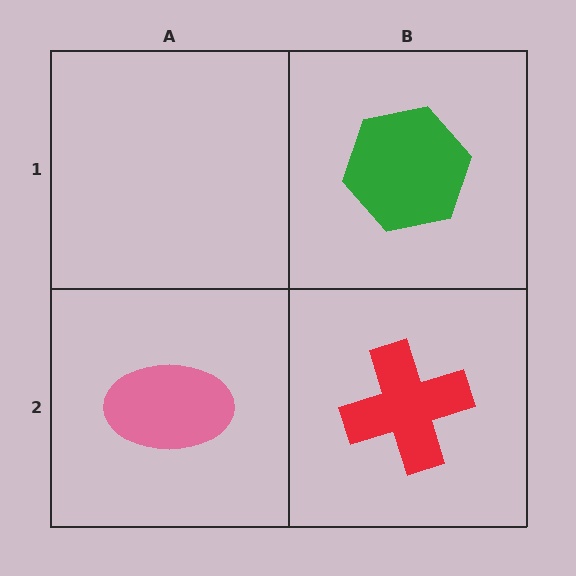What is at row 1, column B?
A green hexagon.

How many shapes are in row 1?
1 shape.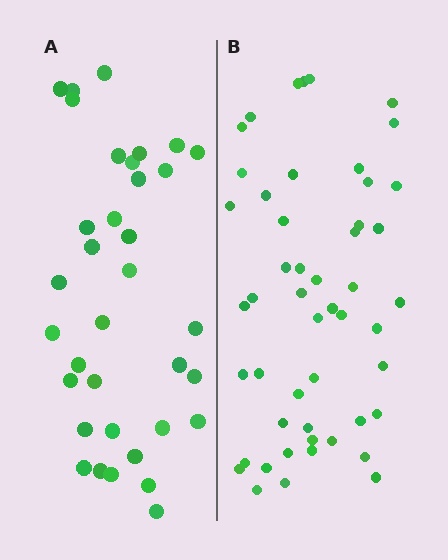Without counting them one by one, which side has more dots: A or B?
Region B (the right region) has more dots.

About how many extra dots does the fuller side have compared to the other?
Region B has approximately 15 more dots than region A.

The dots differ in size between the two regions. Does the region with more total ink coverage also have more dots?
No. Region A has more total ink coverage because its dots are larger, but region B actually contains more individual dots. Total area can be misleading — the number of items is what matters here.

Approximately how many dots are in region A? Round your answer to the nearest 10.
About 40 dots. (The exact count is 35, which rounds to 40.)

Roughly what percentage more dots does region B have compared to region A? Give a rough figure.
About 45% more.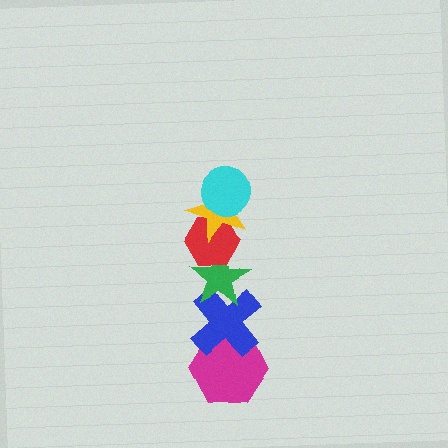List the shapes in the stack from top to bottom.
From top to bottom: the cyan circle, the yellow star, the red hexagon, the green star, the blue cross, the magenta hexagon.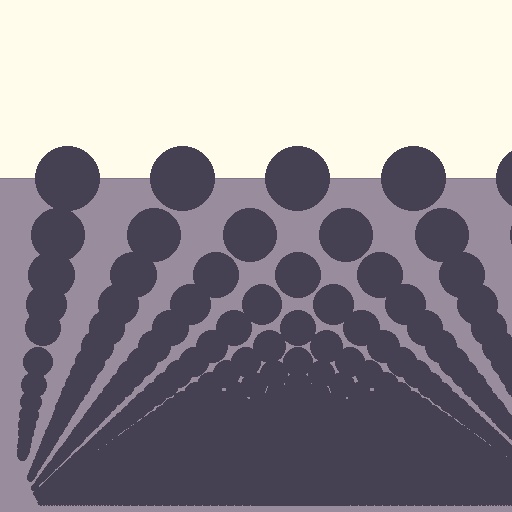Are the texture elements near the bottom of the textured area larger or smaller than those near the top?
Smaller. The gradient is inverted — elements near the bottom are smaller and denser.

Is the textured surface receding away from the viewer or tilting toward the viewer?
The surface appears to tilt toward the viewer. Texture elements get larger and sparser toward the top.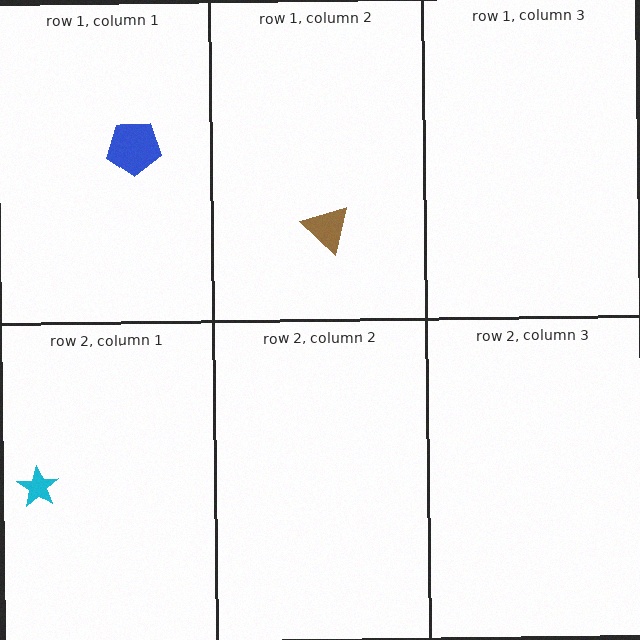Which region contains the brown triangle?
The row 1, column 2 region.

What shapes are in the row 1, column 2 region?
The brown triangle.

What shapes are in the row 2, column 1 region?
The cyan star.